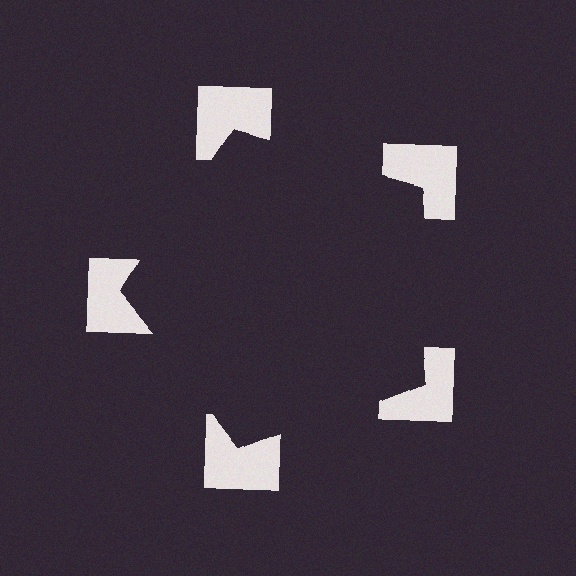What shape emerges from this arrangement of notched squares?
An illusory pentagon — its edges are inferred from the aligned wedge cuts in the notched squares, not physically drawn.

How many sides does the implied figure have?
5 sides.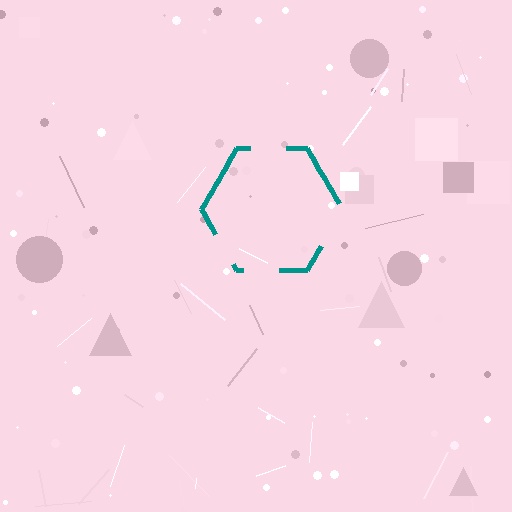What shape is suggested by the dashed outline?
The dashed outline suggests a hexagon.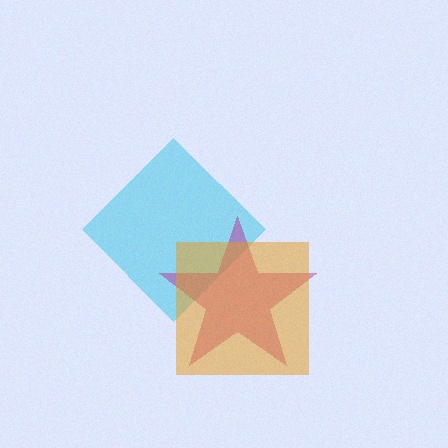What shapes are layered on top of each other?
The layered shapes are: a cyan diamond, a magenta star, an orange square.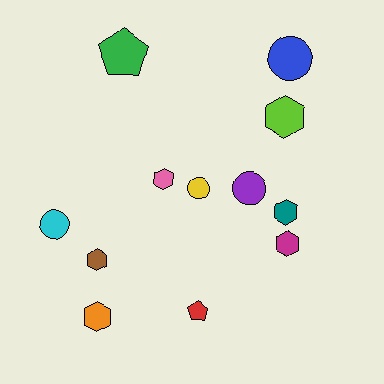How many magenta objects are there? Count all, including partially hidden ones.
There is 1 magenta object.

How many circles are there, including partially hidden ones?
There are 4 circles.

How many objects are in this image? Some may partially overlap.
There are 12 objects.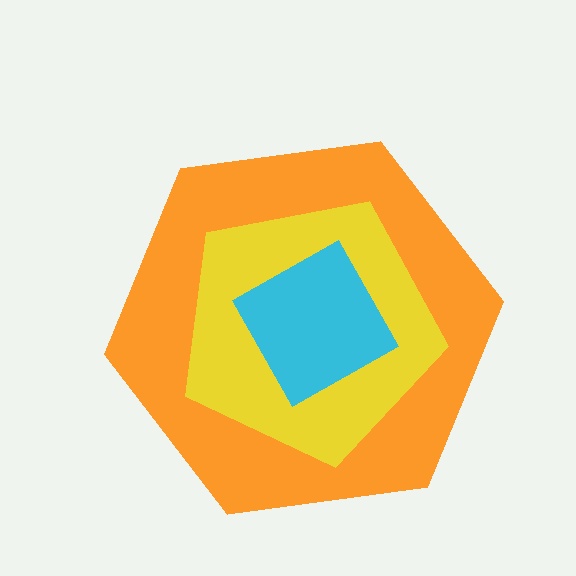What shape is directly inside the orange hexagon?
The yellow pentagon.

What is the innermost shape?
The cyan diamond.